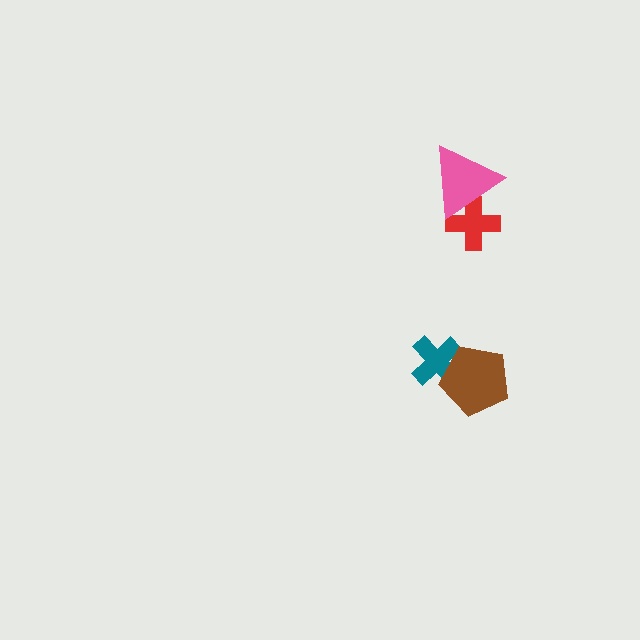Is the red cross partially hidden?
Yes, it is partially covered by another shape.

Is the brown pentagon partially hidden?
No, no other shape covers it.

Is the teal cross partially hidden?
Yes, it is partially covered by another shape.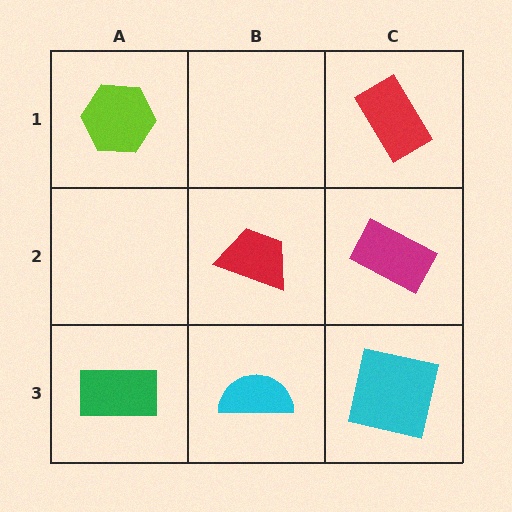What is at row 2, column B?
A red trapezoid.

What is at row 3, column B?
A cyan semicircle.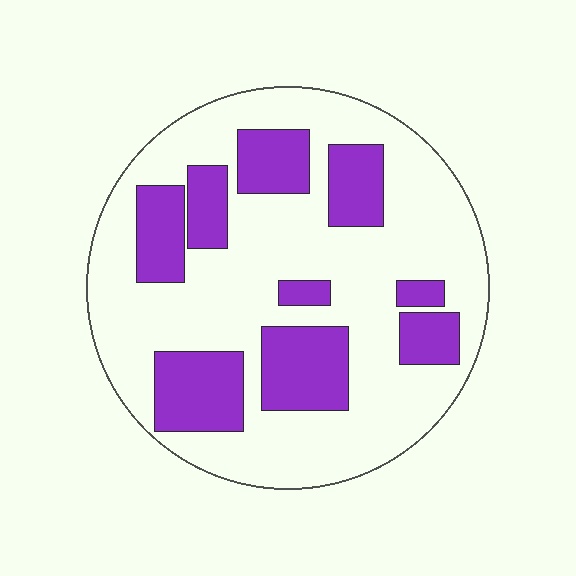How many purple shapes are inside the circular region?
9.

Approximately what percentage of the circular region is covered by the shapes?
Approximately 30%.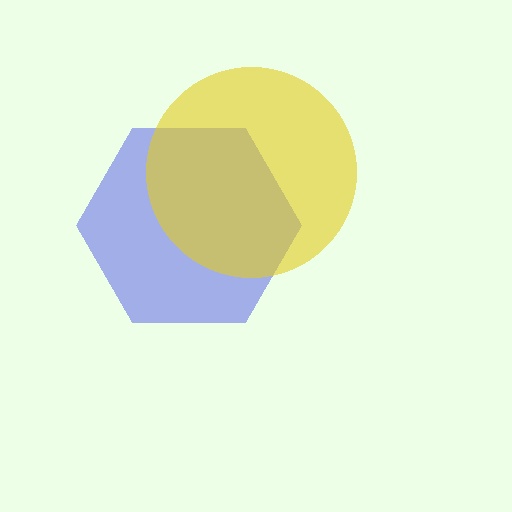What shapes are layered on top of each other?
The layered shapes are: a blue hexagon, a yellow circle.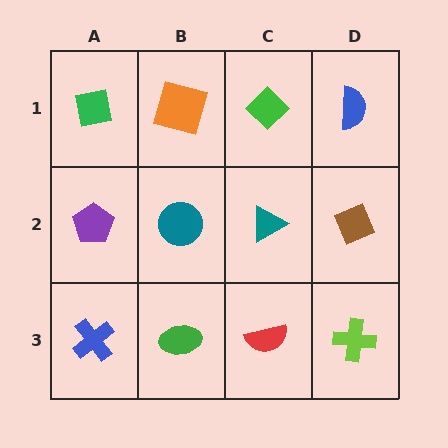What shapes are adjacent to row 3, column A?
A purple pentagon (row 2, column A), a green ellipse (row 3, column B).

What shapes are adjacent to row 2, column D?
A blue semicircle (row 1, column D), a lime cross (row 3, column D), a teal triangle (row 2, column C).